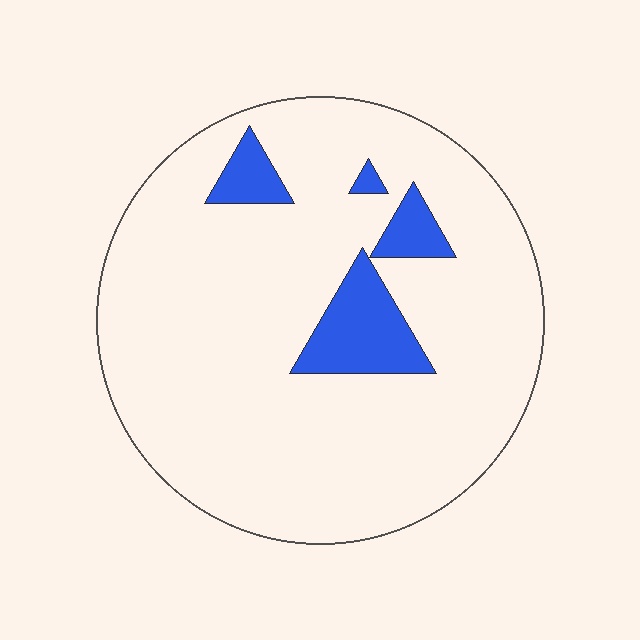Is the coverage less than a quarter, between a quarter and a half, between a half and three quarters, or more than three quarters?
Less than a quarter.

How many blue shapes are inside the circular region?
4.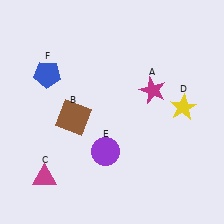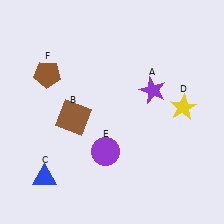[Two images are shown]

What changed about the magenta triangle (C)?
In Image 1, C is magenta. In Image 2, it changed to blue.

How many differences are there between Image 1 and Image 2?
There are 3 differences between the two images.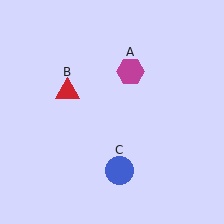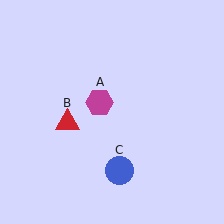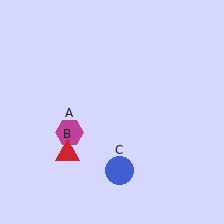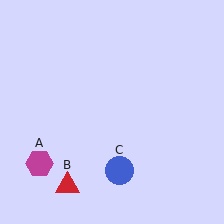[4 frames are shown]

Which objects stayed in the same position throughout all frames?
Blue circle (object C) remained stationary.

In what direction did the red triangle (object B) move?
The red triangle (object B) moved down.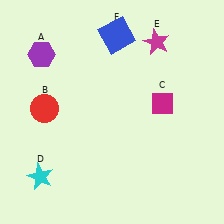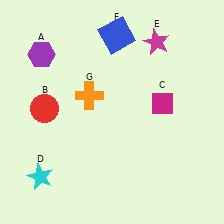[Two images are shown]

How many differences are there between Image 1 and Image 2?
There is 1 difference between the two images.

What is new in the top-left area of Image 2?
An orange cross (G) was added in the top-left area of Image 2.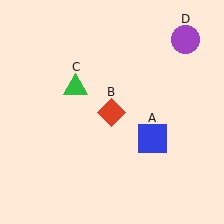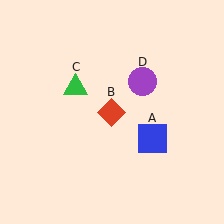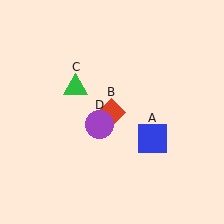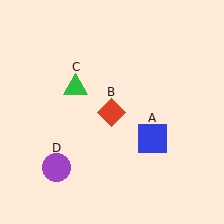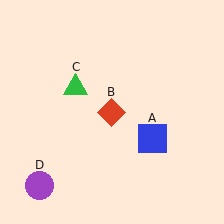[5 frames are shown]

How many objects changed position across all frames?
1 object changed position: purple circle (object D).